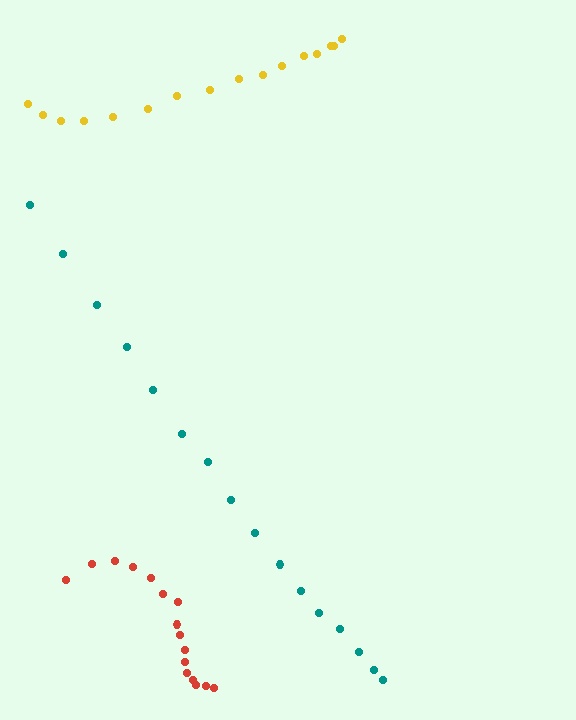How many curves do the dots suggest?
There are 3 distinct paths.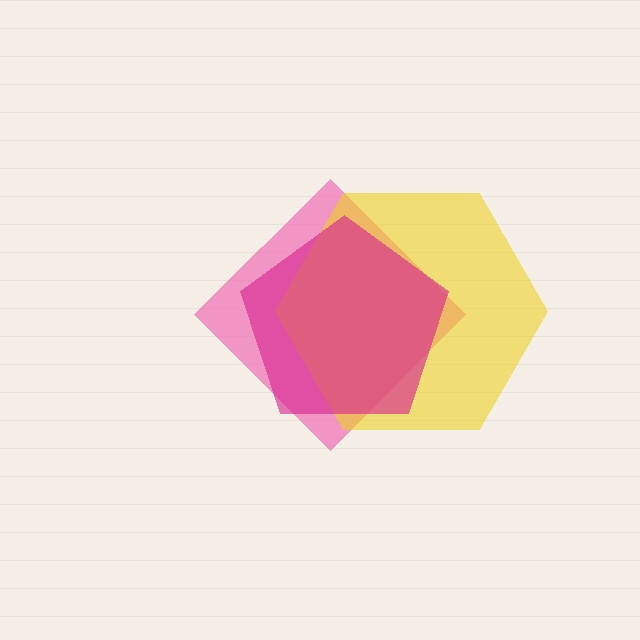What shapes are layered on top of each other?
The layered shapes are: a pink diamond, a yellow hexagon, a magenta pentagon.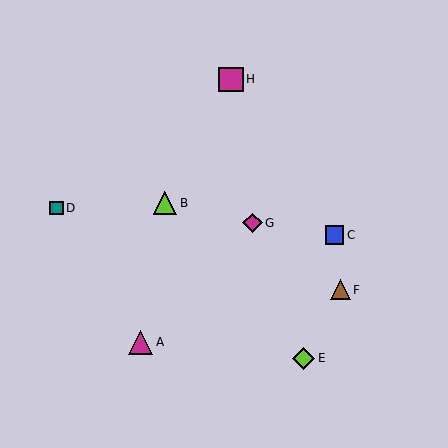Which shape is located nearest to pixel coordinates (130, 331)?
The magenta triangle (labeled A) at (141, 342) is nearest to that location.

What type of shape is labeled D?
Shape D is a teal square.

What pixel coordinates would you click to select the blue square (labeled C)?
Click at (335, 235) to select the blue square C.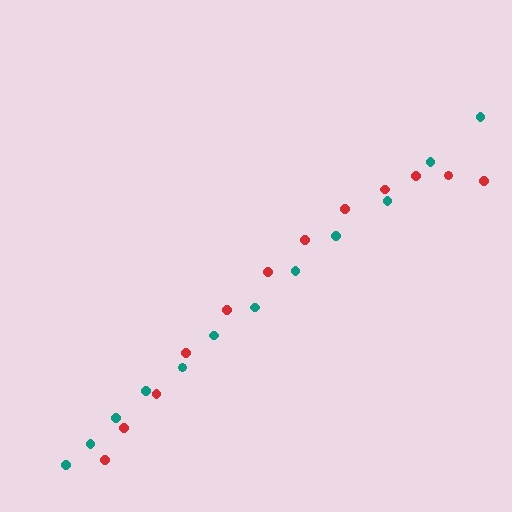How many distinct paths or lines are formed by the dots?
There are 2 distinct paths.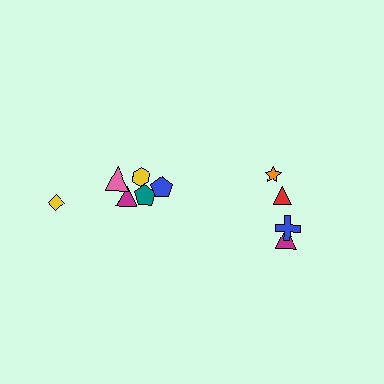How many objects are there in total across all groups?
There are 10 objects.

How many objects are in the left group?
There are 6 objects.